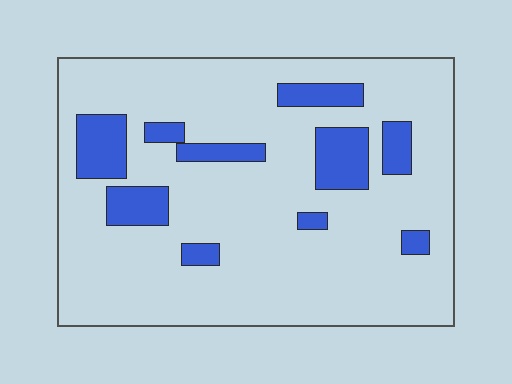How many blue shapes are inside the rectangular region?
10.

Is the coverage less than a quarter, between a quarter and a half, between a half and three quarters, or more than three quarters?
Less than a quarter.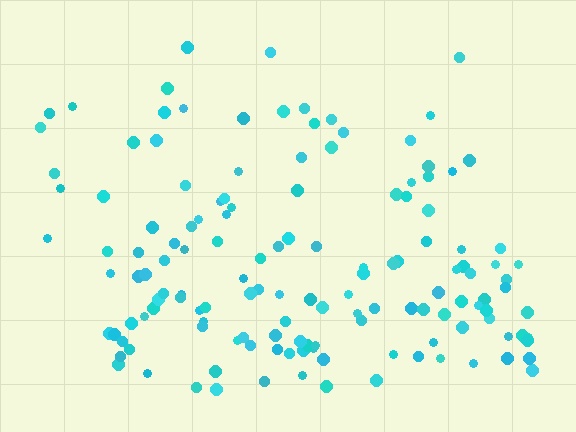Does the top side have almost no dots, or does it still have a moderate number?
Still a moderate number, just noticeably fewer than the bottom.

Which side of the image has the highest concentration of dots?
The bottom.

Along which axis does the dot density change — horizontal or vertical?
Vertical.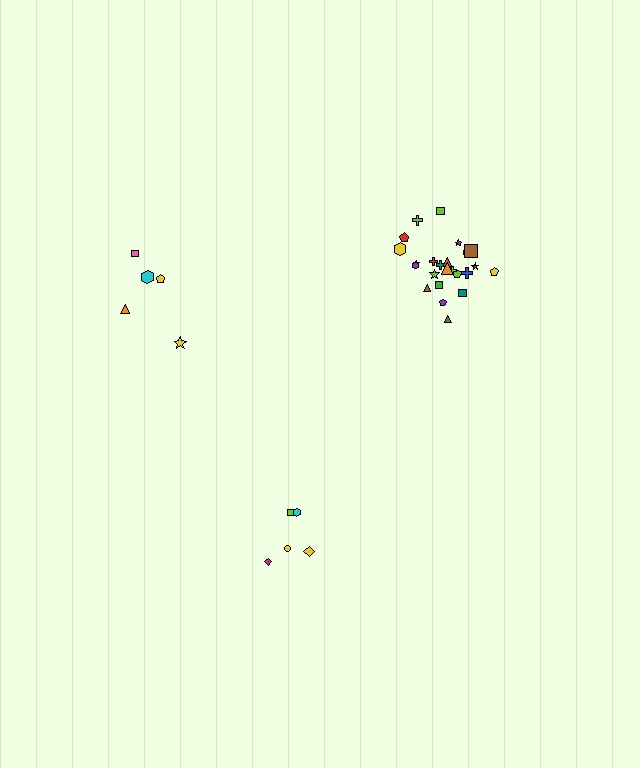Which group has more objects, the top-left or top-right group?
The top-right group.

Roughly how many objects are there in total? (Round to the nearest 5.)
Roughly 35 objects in total.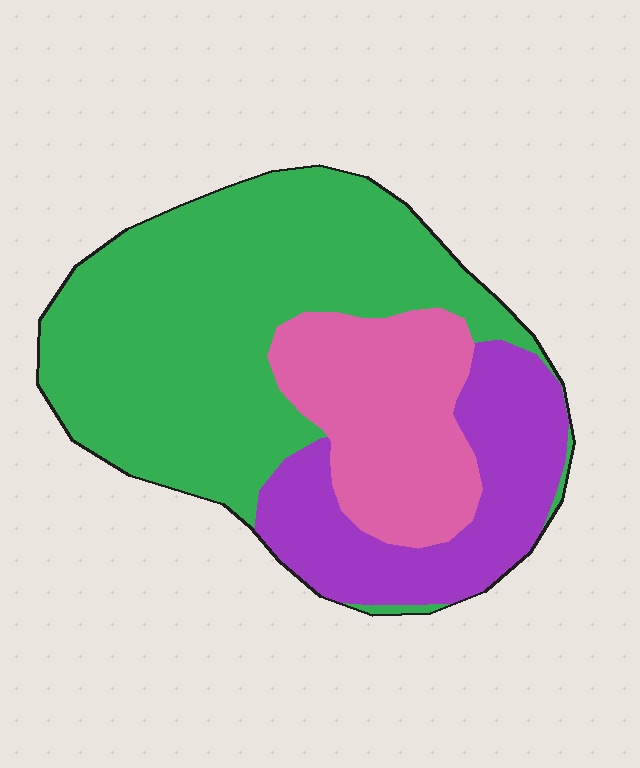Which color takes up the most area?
Green, at roughly 55%.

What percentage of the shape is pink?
Pink covers 22% of the shape.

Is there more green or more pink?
Green.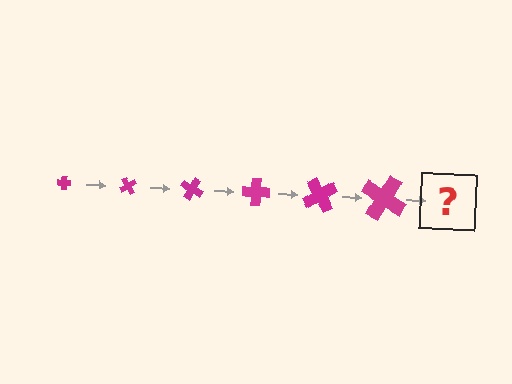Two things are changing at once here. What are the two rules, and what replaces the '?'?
The two rules are that the cross grows larger each step and it rotates 60 degrees each step. The '?' should be a cross, larger than the previous one and rotated 360 degrees from the start.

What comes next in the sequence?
The next element should be a cross, larger than the previous one and rotated 360 degrees from the start.